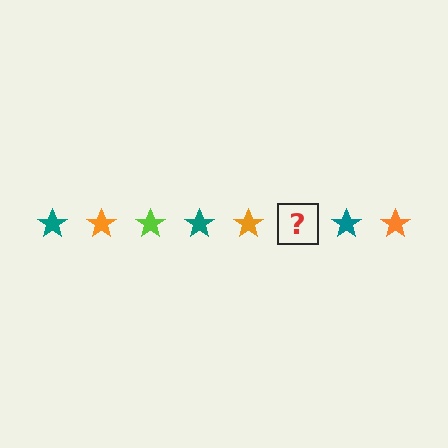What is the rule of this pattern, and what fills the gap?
The rule is that the pattern cycles through teal, orange, lime stars. The gap should be filled with a lime star.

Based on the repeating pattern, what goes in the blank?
The blank should be a lime star.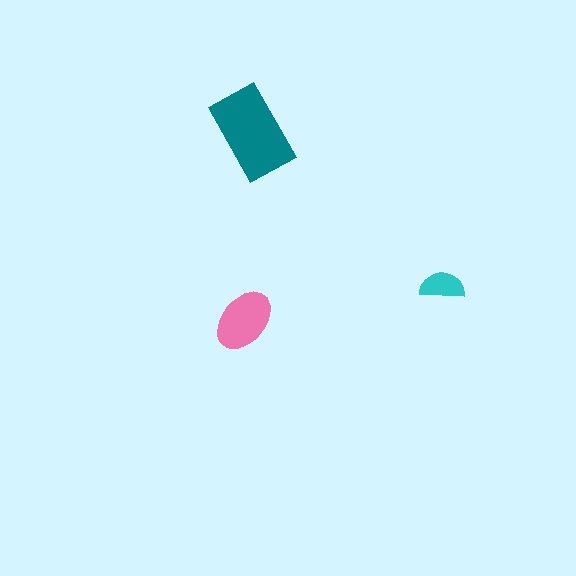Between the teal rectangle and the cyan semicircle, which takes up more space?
The teal rectangle.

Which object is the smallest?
The cyan semicircle.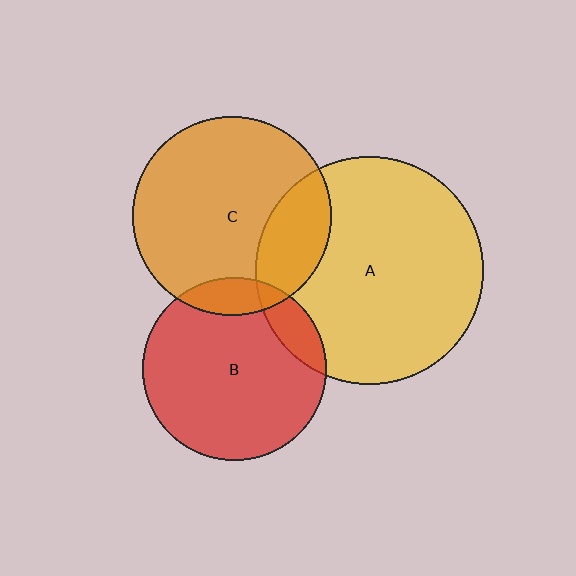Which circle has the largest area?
Circle A (yellow).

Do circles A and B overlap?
Yes.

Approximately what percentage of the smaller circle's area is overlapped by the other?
Approximately 10%.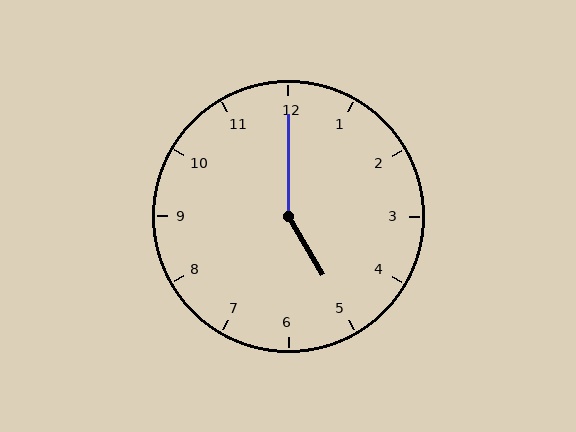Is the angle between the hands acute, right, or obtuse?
It is obtuse.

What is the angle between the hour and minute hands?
Approximately 150 degrees.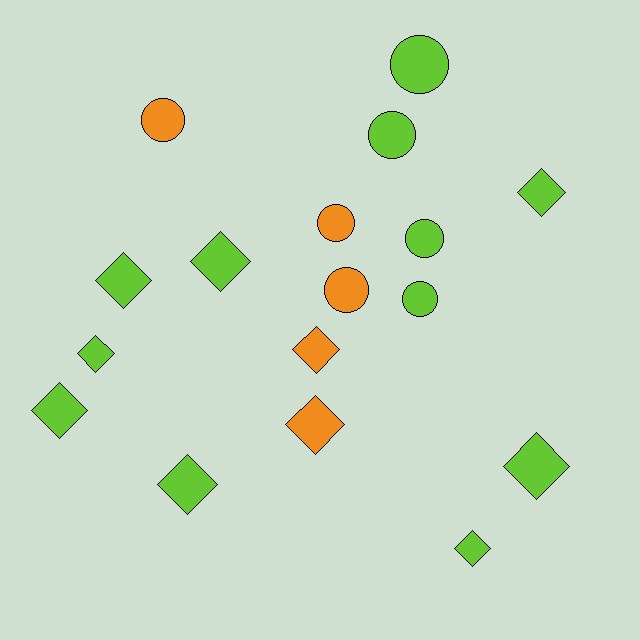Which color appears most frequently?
Lime, with 12 objects.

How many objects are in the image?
There are 17 objects.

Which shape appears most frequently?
Diamond, with 10 objects.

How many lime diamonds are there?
There are 8 lime diamonds.